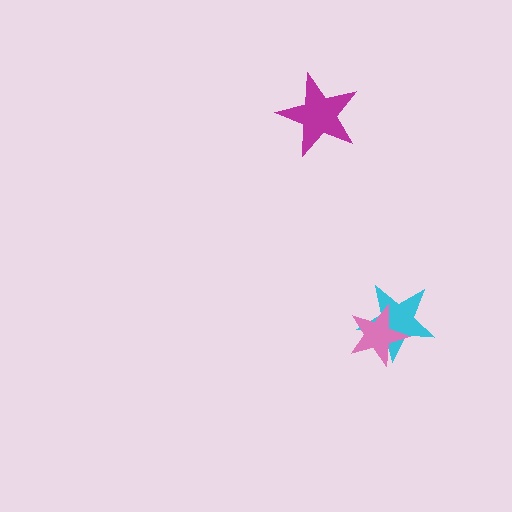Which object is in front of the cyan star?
The pink star is in front of the cyan star.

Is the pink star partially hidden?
No, no other shape covers it.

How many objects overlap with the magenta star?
0 objects overlap with the magenta star.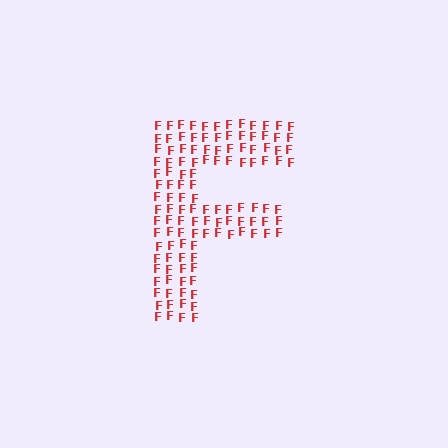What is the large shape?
The large shape is the letter F.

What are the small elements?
The small elements are letter F's.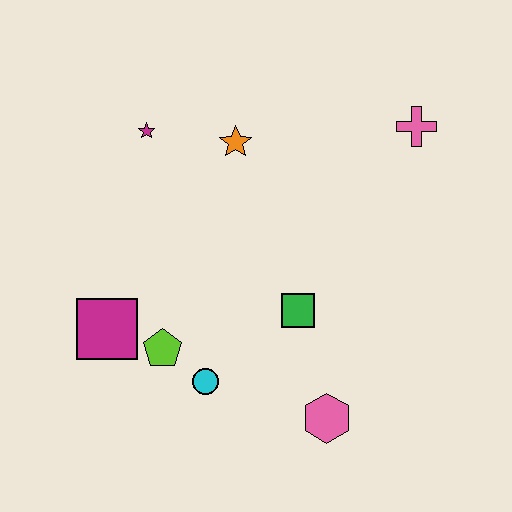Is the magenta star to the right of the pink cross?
No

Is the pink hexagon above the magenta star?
No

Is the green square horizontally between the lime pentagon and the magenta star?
No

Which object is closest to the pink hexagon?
The green square is closest to the pink hexagon.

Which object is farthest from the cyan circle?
The pink cross is farthest from the cyan circle.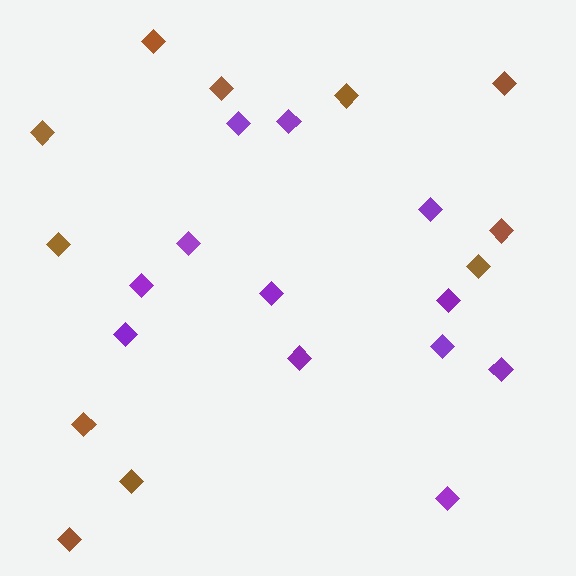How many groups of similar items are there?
There are 2 groups: one group of brown diamonds (11) and one group of purple diamonds (12).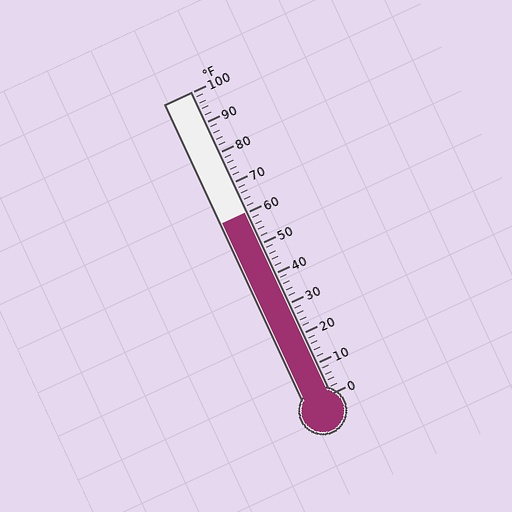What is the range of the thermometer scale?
The thermometer scale ranges from 0°F to 100°F.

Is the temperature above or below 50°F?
The temperature is above 50°F.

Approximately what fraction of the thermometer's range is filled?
The thermometer is filled to approximately 60% of its range.